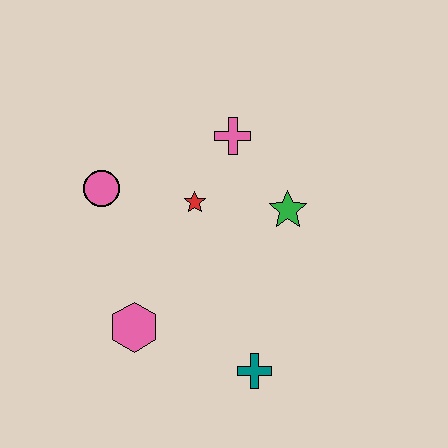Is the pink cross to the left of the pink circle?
No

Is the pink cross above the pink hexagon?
Yes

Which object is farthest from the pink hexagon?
The pink cross is farthest from the pink hexagon.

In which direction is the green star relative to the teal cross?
The green star is above the teal cross.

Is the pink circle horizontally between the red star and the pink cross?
No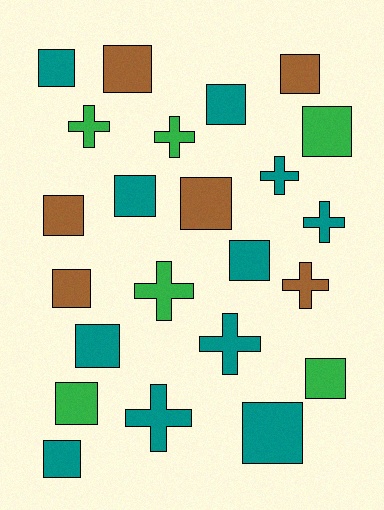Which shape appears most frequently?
Square, with 15 objects.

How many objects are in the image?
There are 23 objects.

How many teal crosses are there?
There are 4 teal crosses.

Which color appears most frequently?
Teal, with 11 objects.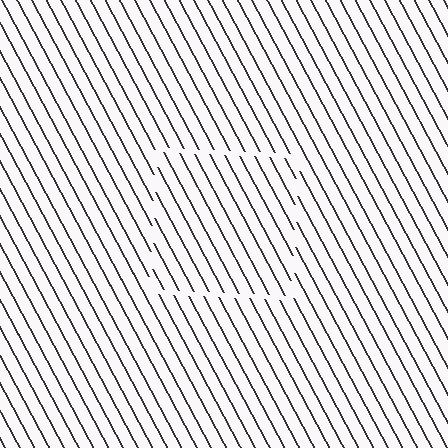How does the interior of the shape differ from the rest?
The interior of the shape contains the same grating, shifted by half a period — the contour is defined by the phase discontinuity where line-ends from the inner and outer gratings abut.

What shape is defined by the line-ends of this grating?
An illusory square. The interior of the shape contains the same grating, shifted by half a period — the contour is defined by the phase discontinuity where line-ends from the inner and outer gratings abut.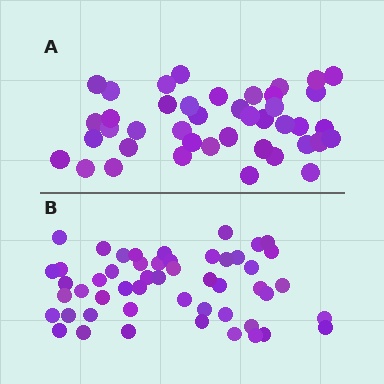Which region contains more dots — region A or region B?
Region B (the bottom region) has more dots.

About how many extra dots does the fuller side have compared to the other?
Region B has roughly 8 or so more dots than region A.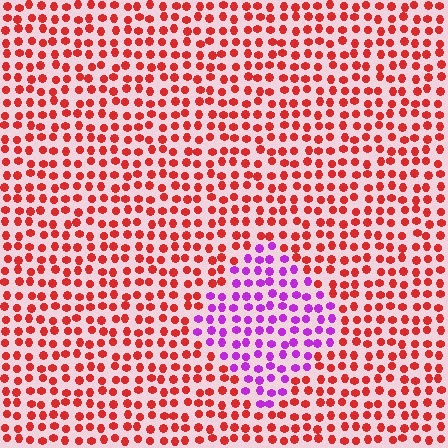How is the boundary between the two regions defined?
The boundary is defined purely by a slight shift in hue (about 68 degrees). Spacing, size, and orientation are identical on both sides.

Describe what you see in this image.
The image is filled with small red elements in a uniform arrangement. A diamond-shaped region is visible where the elements are tinted to a slightly different hue, forming a subtle color boundary.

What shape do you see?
I see a diamond.